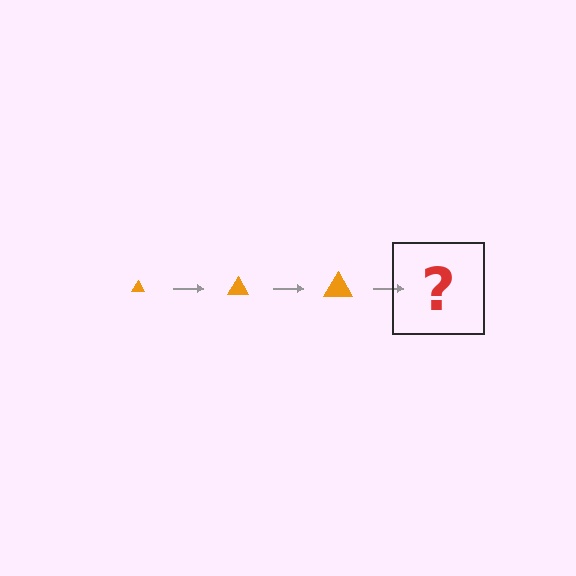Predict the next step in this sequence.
The next step is an orange triangle, larger than the previous one.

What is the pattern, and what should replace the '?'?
The pattern is that the triangle gets progressively larger each step. The '?' should be an orange triangle, larger than the previous one.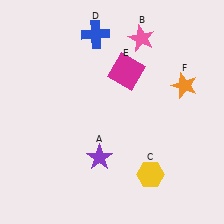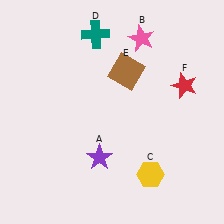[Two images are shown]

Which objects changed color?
D changed from blue to teal. E changed from magenta to brown. F changed from orange to red.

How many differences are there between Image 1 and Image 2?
There are 3 differences between the two images.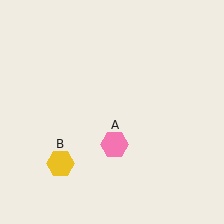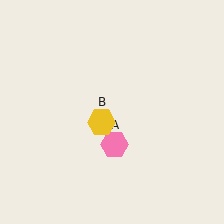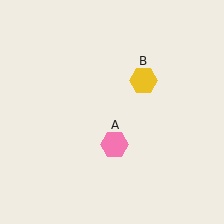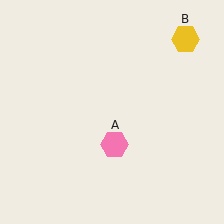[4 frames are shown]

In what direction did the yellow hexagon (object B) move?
The yellow hexagon (object B) moved up and to the right.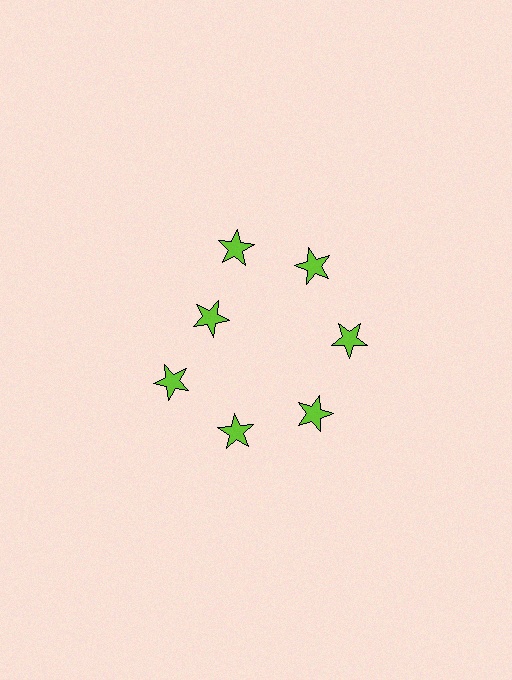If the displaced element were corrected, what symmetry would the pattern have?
It would have 7-fold rotational symmetry — the pattern would map onto itself every 51 degrees.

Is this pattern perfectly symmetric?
No. The 7 lime stars are arranged in a ring, but one element near the 10 o'clock position is pulled inward toward the center, breaking the 7-fold rotational symmetry.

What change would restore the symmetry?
The symmetry would be restored by moving it outward, back onto the ring so that all 7 stars sit at equal angles and equal distance from the center.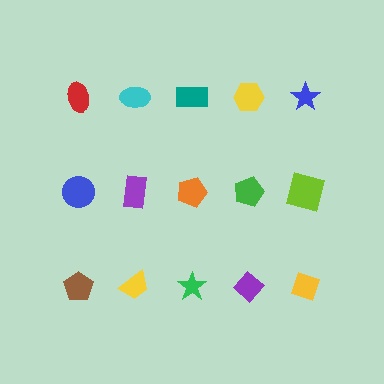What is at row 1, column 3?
A teal rectangle.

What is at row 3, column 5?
A yellow diamond.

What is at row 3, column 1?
A brown pentagon.